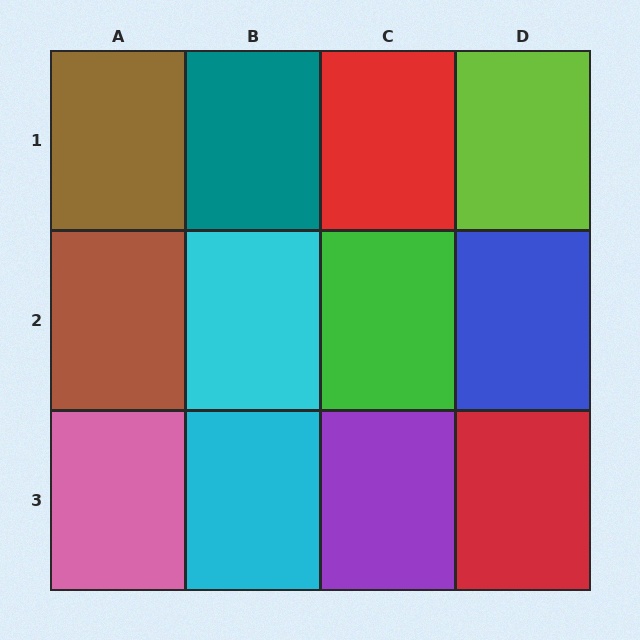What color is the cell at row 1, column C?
Red.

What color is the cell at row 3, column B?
Cyan.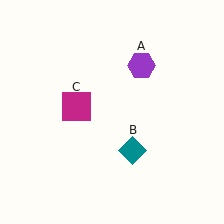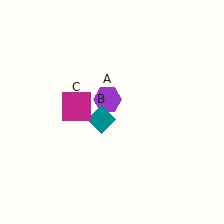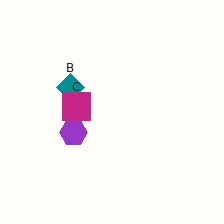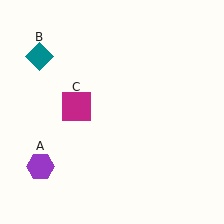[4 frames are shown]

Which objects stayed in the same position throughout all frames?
Magenta square (object C) remained stationary.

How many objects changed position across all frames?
2 objects changed position: purple hexagon (object A), teal diamond (object B).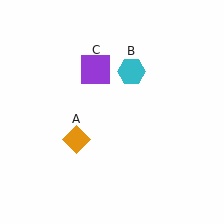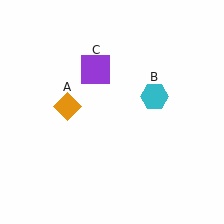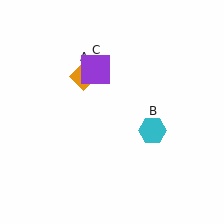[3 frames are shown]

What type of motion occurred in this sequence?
The orange diamond (object A), cyan hexagon (object B) rotated clockwise around the center of the scene.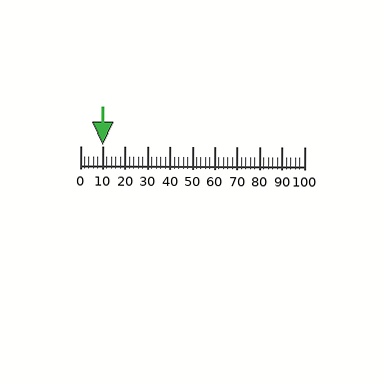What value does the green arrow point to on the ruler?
The green arrow points to approximately 10.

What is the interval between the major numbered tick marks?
The major tick marks are spaced 10 units apart.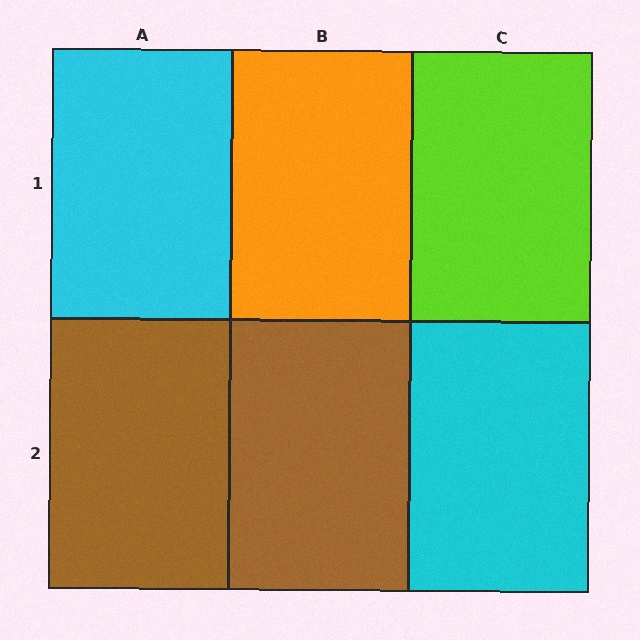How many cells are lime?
1 cell is lime.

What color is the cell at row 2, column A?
Brown.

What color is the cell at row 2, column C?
Cyan.